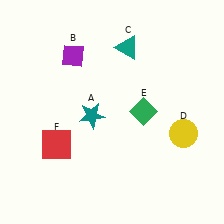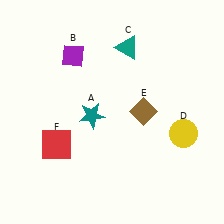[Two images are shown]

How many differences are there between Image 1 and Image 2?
There is 1 difference between the two images.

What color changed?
The diamond (E) changed from green in Image 1 to brown in Image 2.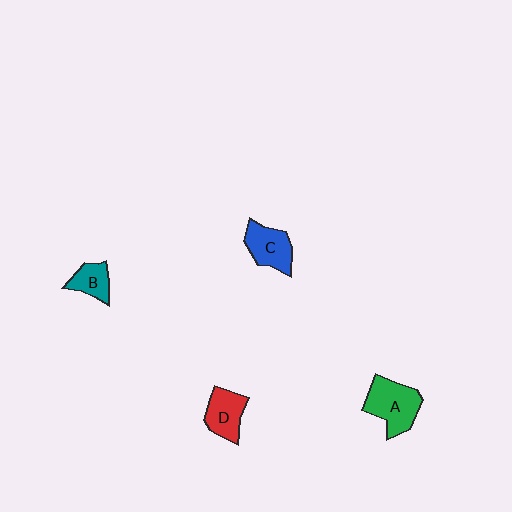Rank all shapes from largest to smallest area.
From largest to smallest: A (green), C (blue), D (red), B (teal).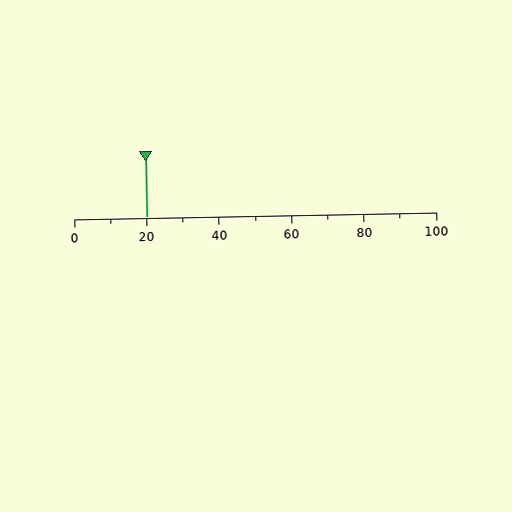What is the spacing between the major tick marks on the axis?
The major ticks are spaced 20 apart.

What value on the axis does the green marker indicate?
The marker indicates approximately 20.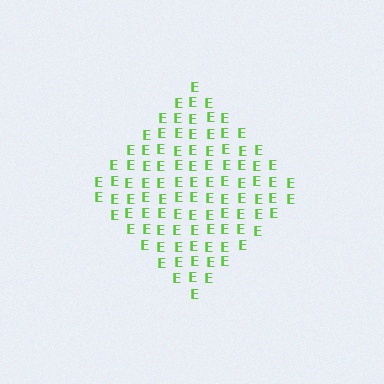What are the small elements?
The small elements are letter E's.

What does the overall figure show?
The overall figure shows a diamond.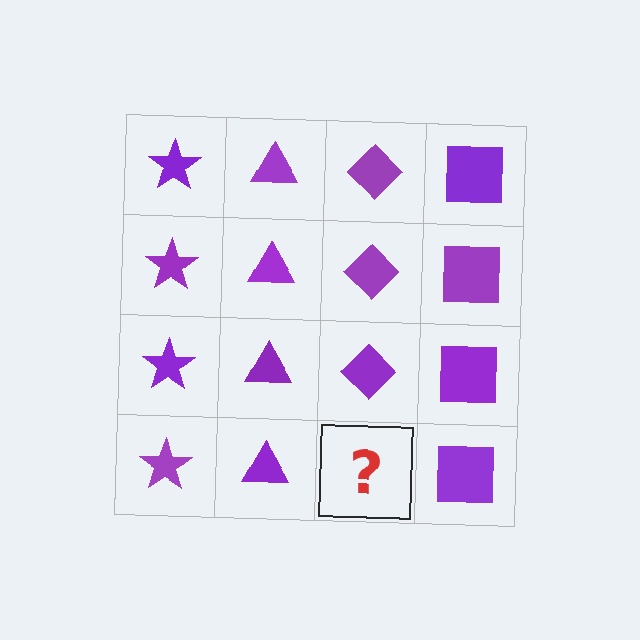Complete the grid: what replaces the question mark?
The question mark should be replaced with a purple diamond.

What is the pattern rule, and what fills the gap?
The rule is that each column has a consistent shape. The gap should be filled with a purple diamond.